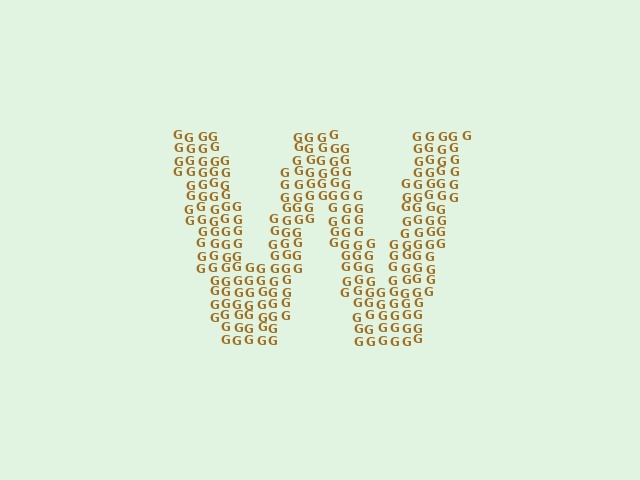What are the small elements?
The small elements are letter G's.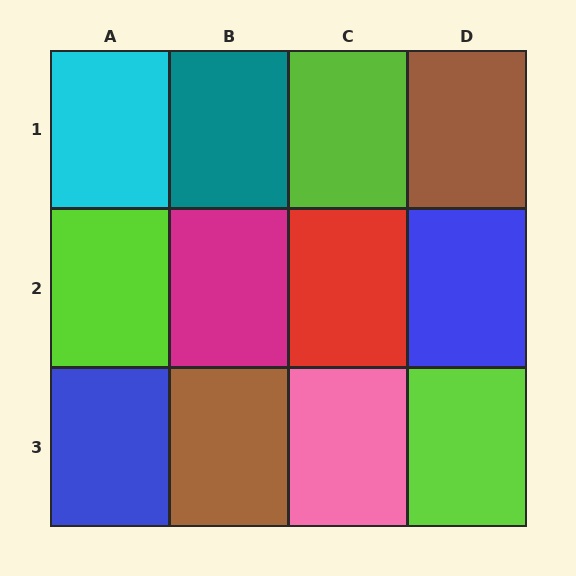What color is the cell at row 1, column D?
Brown.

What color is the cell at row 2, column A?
Lime.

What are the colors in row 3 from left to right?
Blue, brown, pink, lime.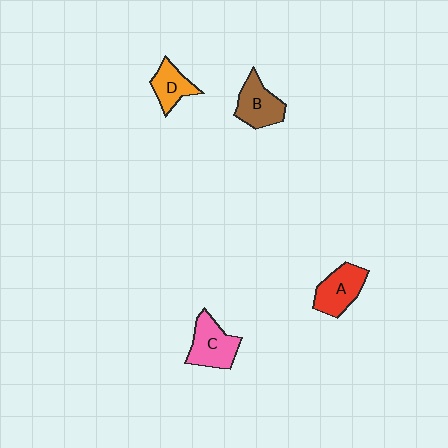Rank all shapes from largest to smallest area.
From largest to smallest: C (pink), A (red), B (brown), D (orange).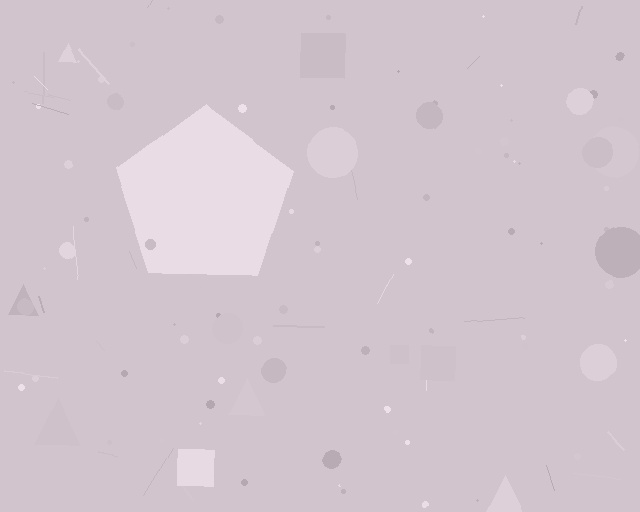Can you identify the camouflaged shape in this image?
The camouflaged shape is a pentagon.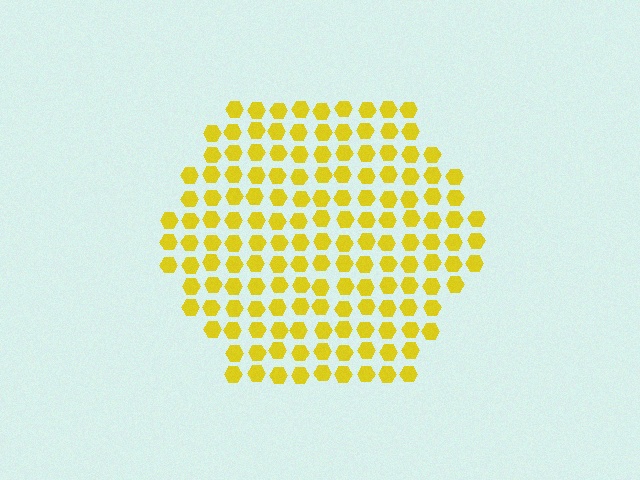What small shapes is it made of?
It is made of small hexagons.